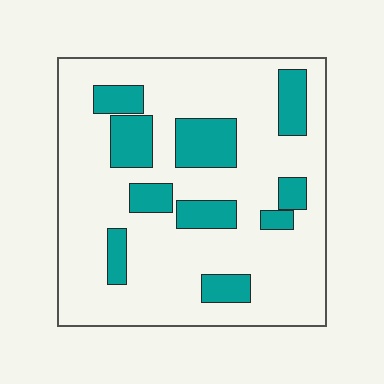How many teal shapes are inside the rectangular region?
10.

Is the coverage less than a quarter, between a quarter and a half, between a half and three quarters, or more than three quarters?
Less than a quarter.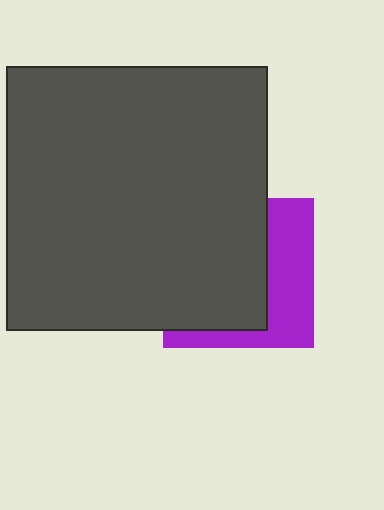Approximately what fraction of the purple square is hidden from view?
Roughly 62% of the purple square is hidden behind the dark gray rectangle.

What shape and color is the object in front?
The object in front is a dark gray rectangle.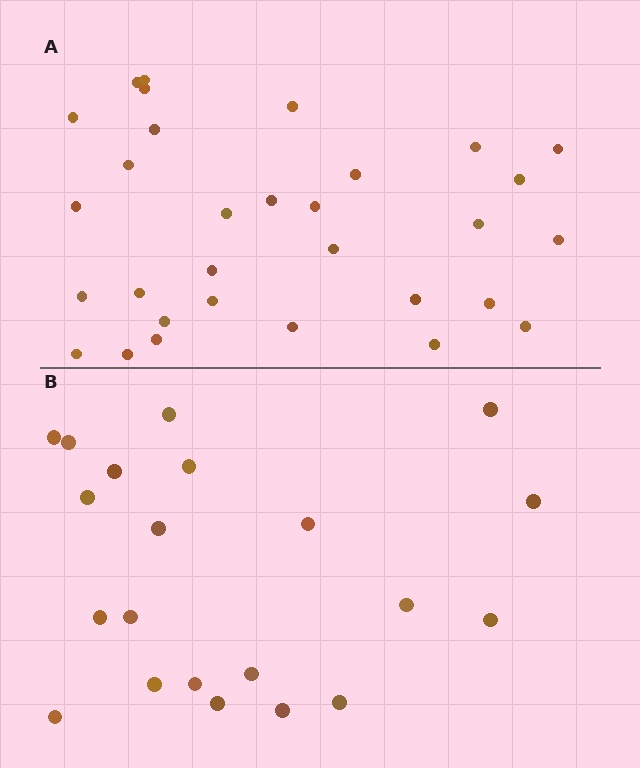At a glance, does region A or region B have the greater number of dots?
Region A (the top region) has more dots.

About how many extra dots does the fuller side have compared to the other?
Region A has roughly 10 or so more dots than region B.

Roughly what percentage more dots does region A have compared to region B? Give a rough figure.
About 50% more.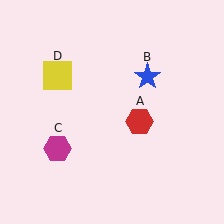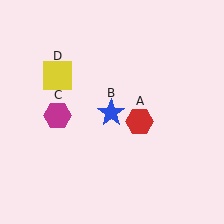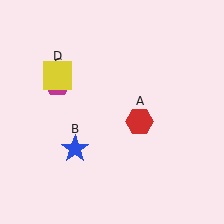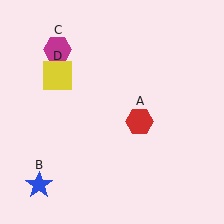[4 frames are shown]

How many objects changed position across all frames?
2 objects changed position: blue star (object B), magenta hexagon (object C).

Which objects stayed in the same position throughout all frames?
Red hexagon (object A) and yellow square (object D) remained stationary.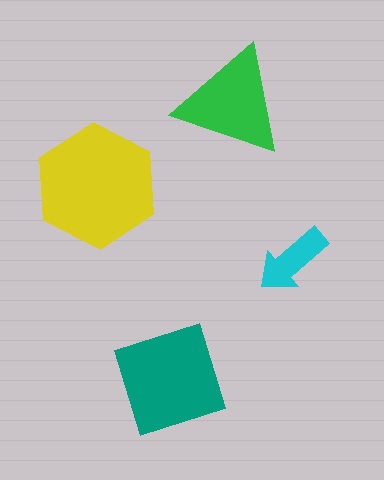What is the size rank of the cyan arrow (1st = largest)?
4th.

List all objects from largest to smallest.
The yellow hexagon, the teal square, the green triangle, the cyan arrow.